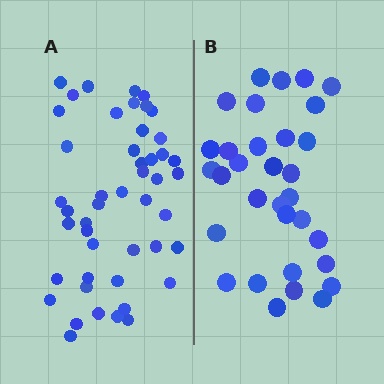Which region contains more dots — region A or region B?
Region A (the left region) has more dots.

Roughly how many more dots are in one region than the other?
Region A has approximately 15 more dots than region B.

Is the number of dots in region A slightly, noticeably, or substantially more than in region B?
Region A has substantially more. The ratio is roughly 1.5 to 1.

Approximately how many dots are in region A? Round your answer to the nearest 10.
About 50 dots. (The exact count is 47, which rounds to 50.)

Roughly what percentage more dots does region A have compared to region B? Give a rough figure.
About 45% more.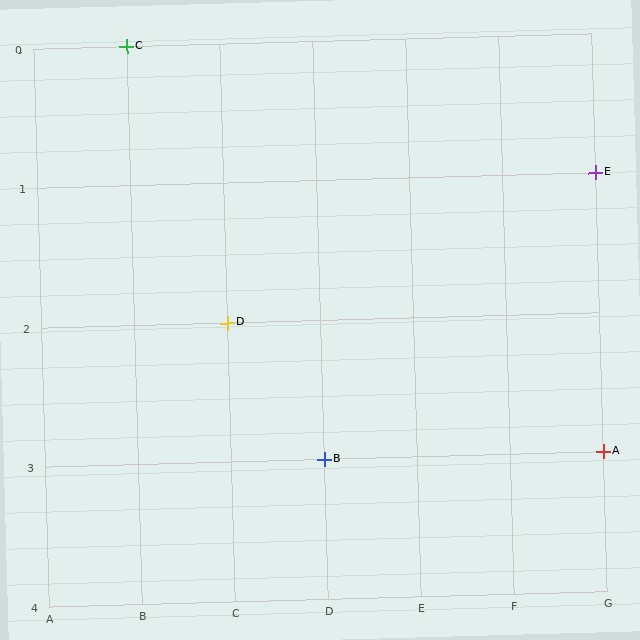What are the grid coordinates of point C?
Point C is at grid coordinates (B, 0).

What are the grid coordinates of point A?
Point A is at grid coordinates (G, 3).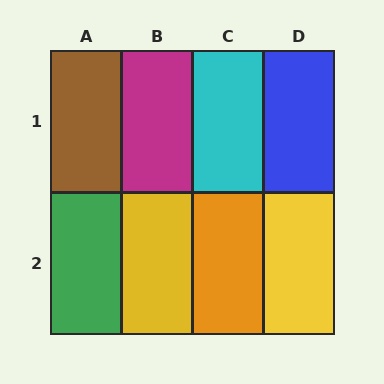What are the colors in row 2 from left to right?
Green, yellow, orange, yellow.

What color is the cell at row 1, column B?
Magenta.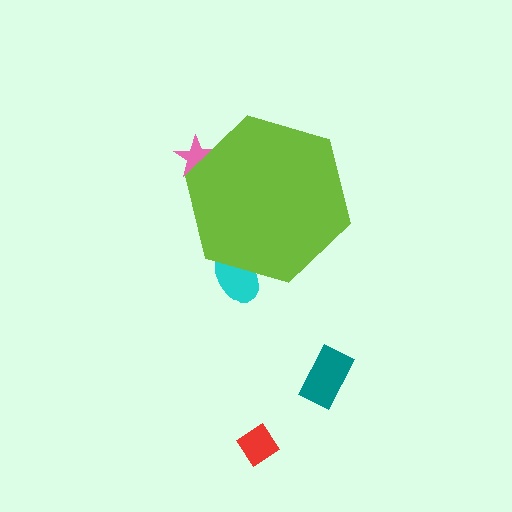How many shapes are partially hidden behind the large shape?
2 shapes are partially hidden.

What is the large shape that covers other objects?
A lime hexagon.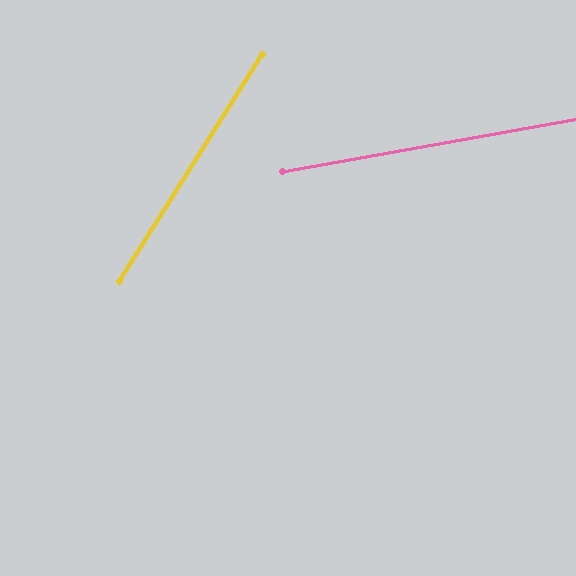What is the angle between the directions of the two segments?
Approximately 47 degrees.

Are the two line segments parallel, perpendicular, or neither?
Neither parallel nor perpendicular — they differ by about 47°.